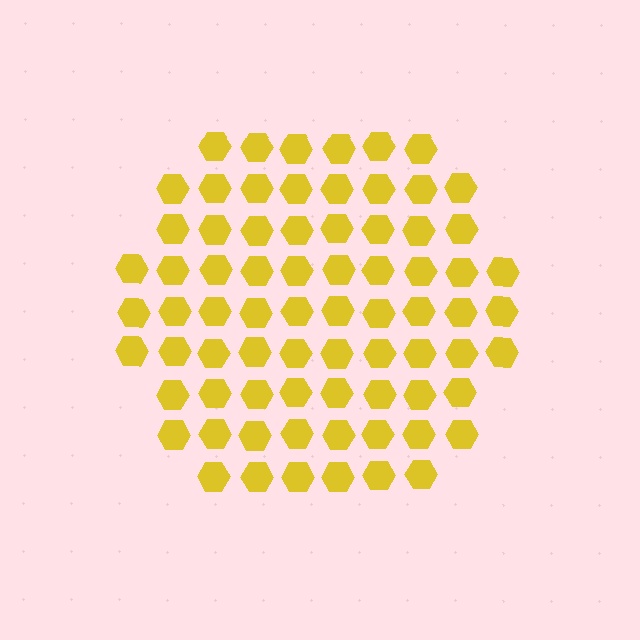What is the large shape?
The large shape is a hexagon.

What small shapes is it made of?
It is made of small hexagons.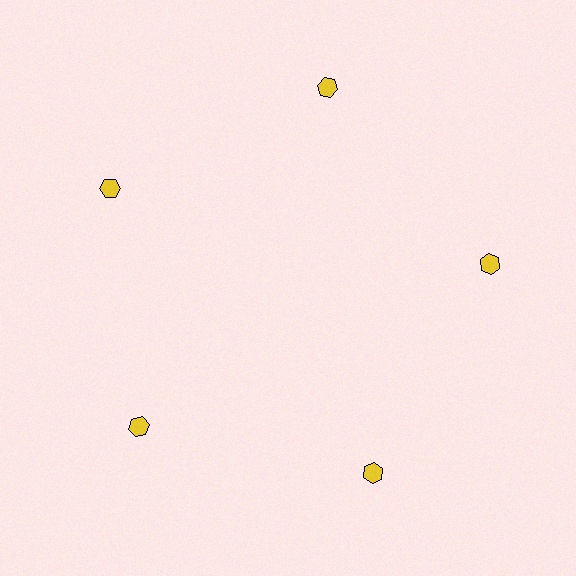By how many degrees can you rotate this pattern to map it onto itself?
The pattern maps onto itself every 72 degrees of rotation.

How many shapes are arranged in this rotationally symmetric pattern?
There are 5 shapes, arranged in 5 groups of 1.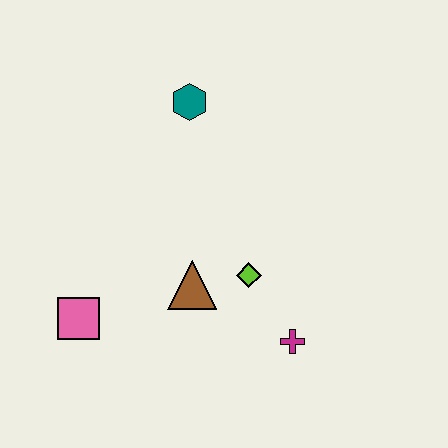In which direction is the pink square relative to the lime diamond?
The pink square is to the left of the lime diamond.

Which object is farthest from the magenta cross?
The teal hexagon is farthest from the magenta cross.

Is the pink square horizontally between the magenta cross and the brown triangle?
No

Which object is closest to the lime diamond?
The brown triangle is closest to the lime diamond.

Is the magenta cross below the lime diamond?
Yes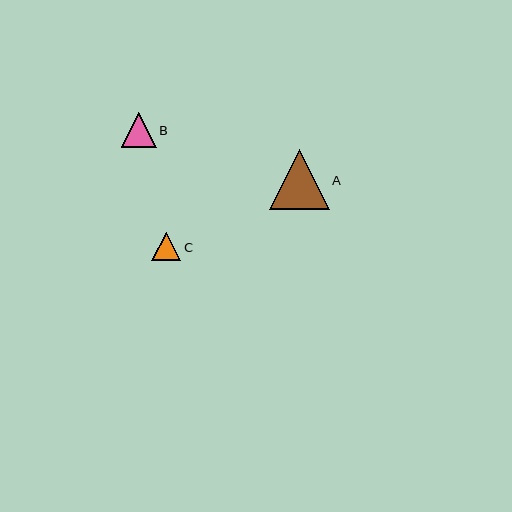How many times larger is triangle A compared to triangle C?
Triangle A is approximately 2.1 times the size of triangle C.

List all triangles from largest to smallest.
From largest to smallest: A, B, C.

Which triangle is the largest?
Triangle A is the largest with a size of approximately 60 pixels.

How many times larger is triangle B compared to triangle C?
Triangle B is approximately 1.2 times the size of triangle C.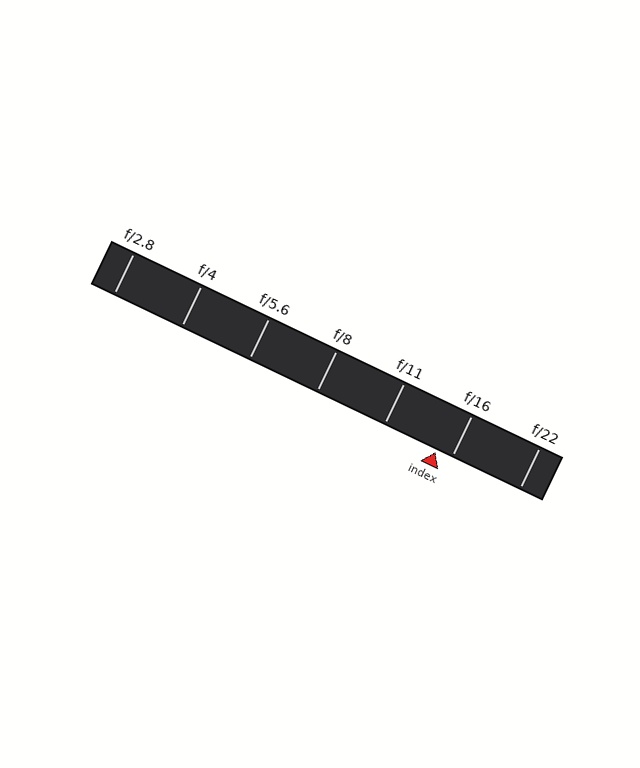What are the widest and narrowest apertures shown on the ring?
The widest aperture shown is f/2.8 and the narrowest is f/22.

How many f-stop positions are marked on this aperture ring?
There are 7 f-stop positions marked.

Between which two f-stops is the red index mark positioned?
The index mark is between f/11 and f/16.